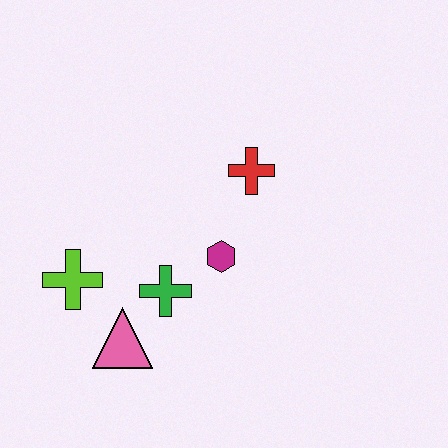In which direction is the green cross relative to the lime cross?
The green cross is to the right of the lime cross.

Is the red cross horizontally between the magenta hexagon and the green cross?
No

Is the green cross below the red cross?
Yes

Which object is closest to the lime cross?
The pink triangle is closest to the lime cross.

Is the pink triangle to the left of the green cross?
Yes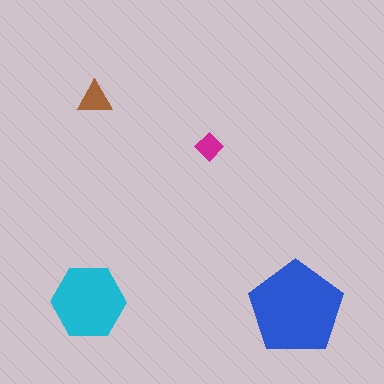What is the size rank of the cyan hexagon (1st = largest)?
2nd.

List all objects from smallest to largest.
The magenta diamond, the brown triangle, the cyan hexagon, the blue pentagon.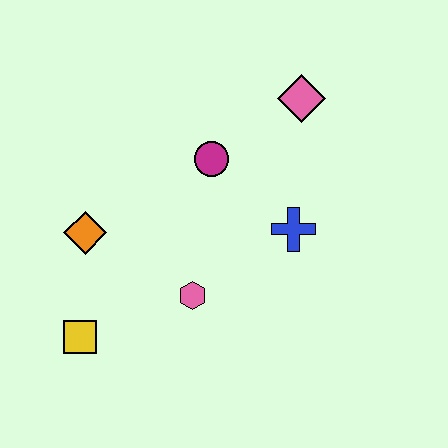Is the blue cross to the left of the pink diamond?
Yes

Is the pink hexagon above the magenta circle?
No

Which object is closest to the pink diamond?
The magenta circle is closest to the pink diamond.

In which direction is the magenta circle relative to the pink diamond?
The magenta circle is to the left of the pink diamond.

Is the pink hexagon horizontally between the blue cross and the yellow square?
Yes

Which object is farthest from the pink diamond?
The yellow square is farthest from the pink diamond.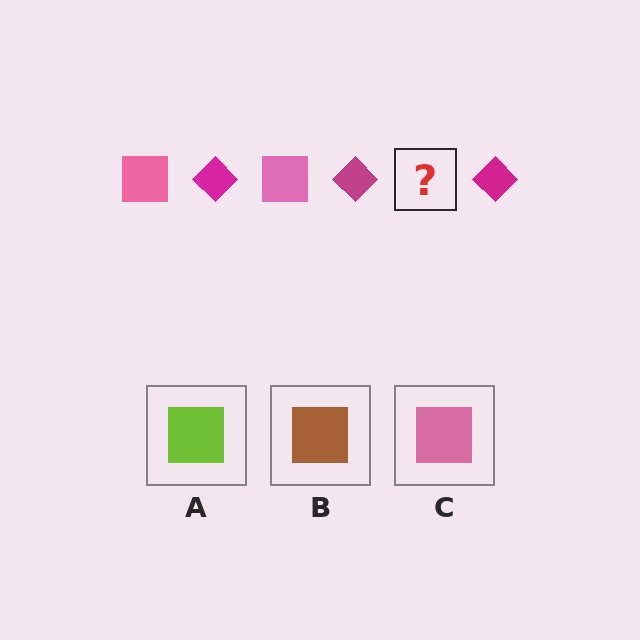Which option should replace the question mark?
Option C.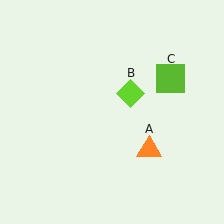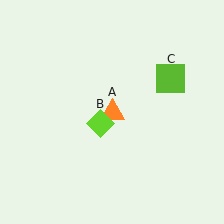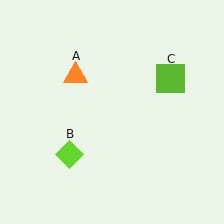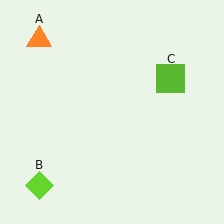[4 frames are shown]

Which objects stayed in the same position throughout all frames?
Lime square (object C) remained stationary.